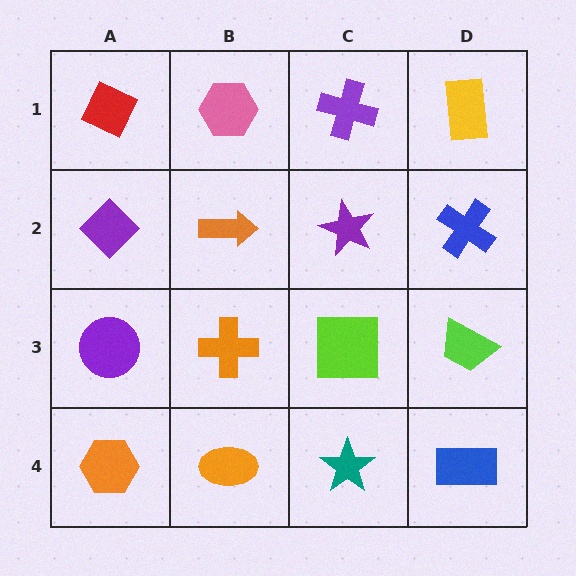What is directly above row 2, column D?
A yellow rectangle.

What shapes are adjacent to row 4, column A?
A purple circle (row 3, column A), an orange ellipse (row 4, column B).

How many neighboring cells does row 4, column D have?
2.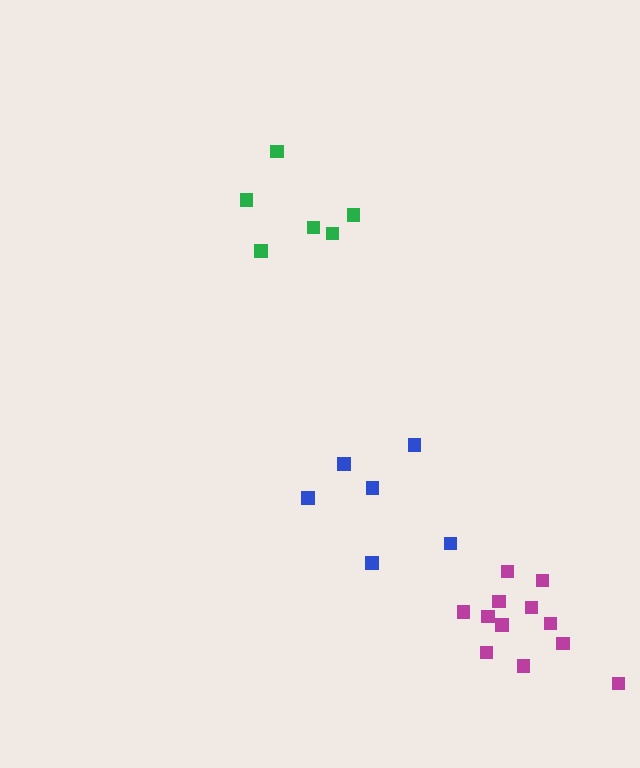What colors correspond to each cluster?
The clusters are colored: blue, green, magenta.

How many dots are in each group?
Group 1: 6 dots, Group 2: 6 dots, Group 3: 12 dots (24 total).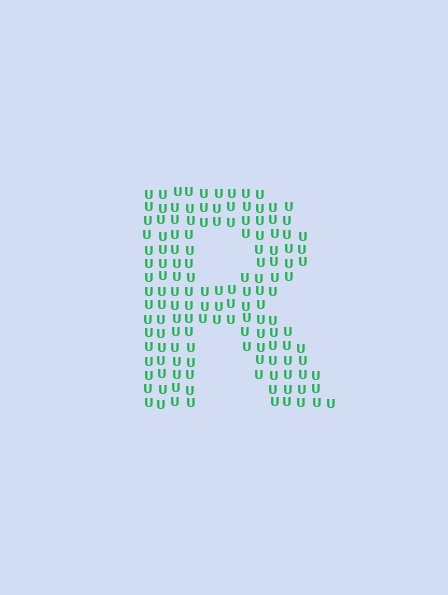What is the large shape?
The large shape is the letter R.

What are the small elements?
The small elements are letter U's.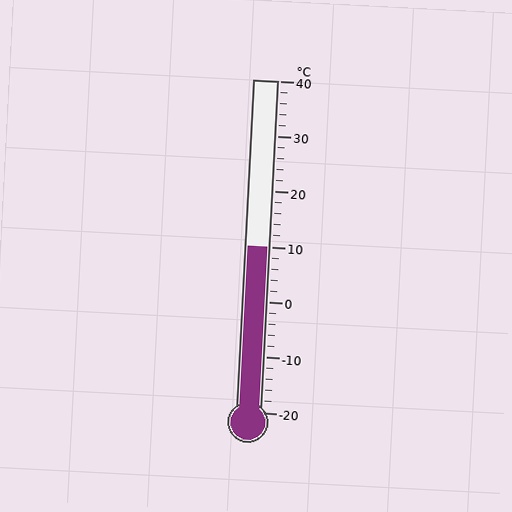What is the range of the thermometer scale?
The thermometer scale ranges from -20°C to 40°C.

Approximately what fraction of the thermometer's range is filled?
The thermometer is filled to approximately 50% of its range.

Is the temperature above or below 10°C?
The temperature is at 10°C.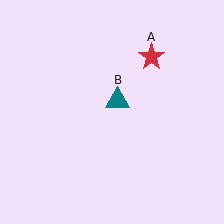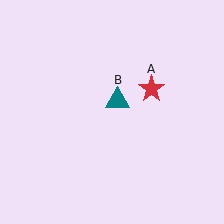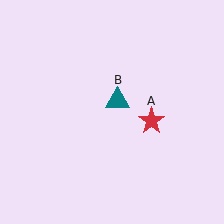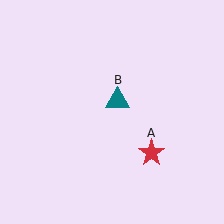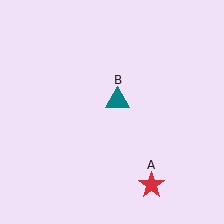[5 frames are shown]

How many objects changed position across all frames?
1 object changed position: red star (object A).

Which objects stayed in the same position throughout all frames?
Teal triangle (object B) remained stationary.